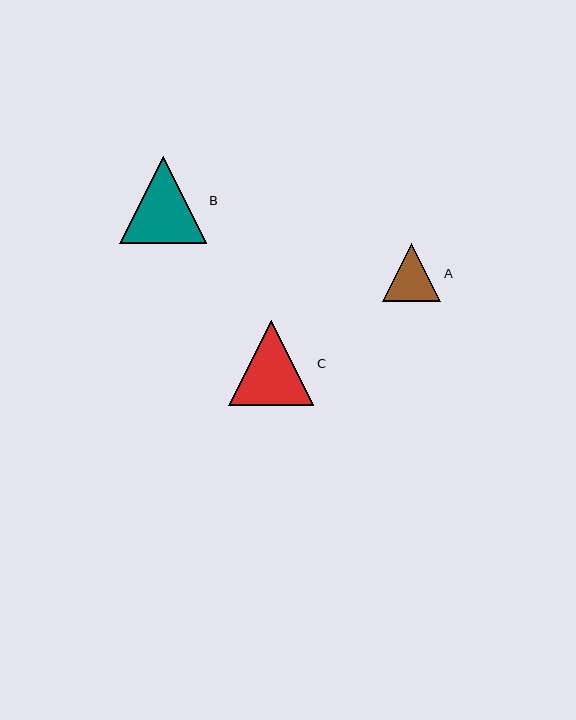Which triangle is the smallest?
Triangle A is the smallest with a size of approximately 58 pixels.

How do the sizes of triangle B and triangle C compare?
Triangle B and triangle C are approximately the same size.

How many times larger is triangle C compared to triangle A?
Triangle C is approximately 1.5 times the size of triangle A.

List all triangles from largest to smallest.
From largest to smallest: B, C, A.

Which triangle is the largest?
Triangle B is the largest with a size of approximately 86 pixels.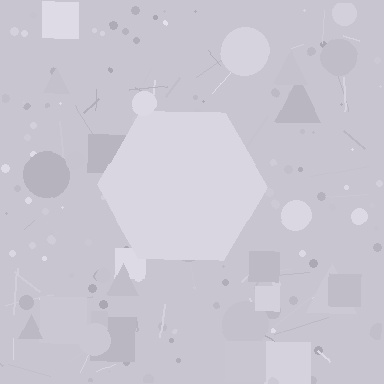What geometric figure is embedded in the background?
A hexagon is embedded in the background.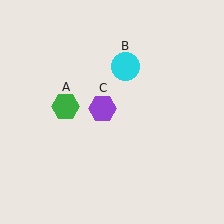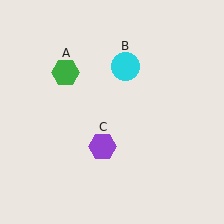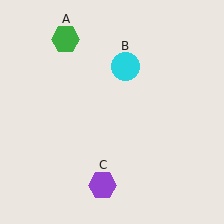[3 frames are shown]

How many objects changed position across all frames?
2 objects changed position: green hexagon (object A), purple hexagon (object C).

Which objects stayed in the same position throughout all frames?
Cyan circle (object B) remained stationary.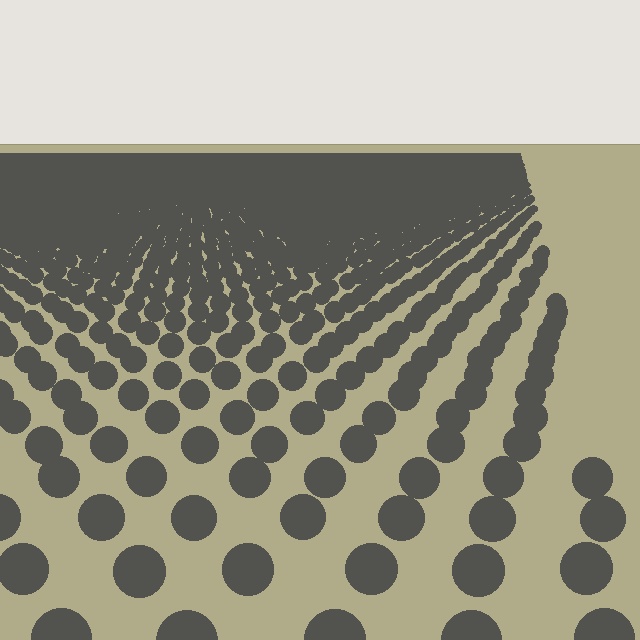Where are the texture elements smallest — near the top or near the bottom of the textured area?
Near the top.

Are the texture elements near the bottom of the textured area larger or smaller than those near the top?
Larger. Near the bottom, elements are closer to the viewer and appear at a bigger on-screen size.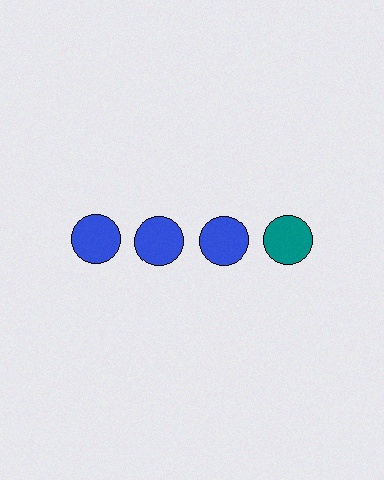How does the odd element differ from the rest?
It has a different color: teal instead of blue.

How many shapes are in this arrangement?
There are 4 shapes arranged in a grid pattern.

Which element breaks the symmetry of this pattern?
The teal circle in the top row, second from right column breaks the symmetry. All other shapes are blue circles.